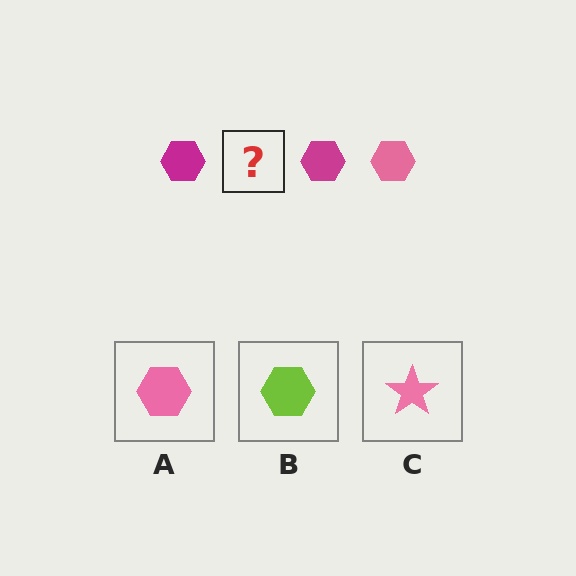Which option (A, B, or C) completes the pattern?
A.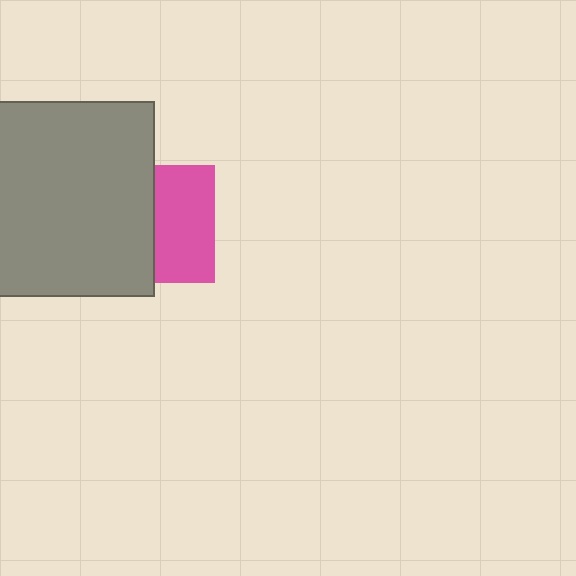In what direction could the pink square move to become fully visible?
The pink square could move right. That would shift it out from behind the gray rectangle entirely.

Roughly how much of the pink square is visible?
About half of it is visible (roughly 50%).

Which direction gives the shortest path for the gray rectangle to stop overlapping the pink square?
Moving left gives the shortest separation.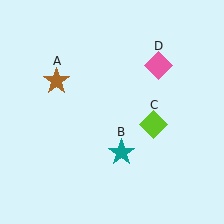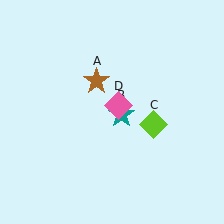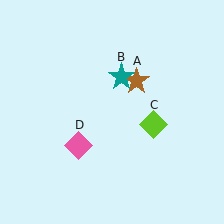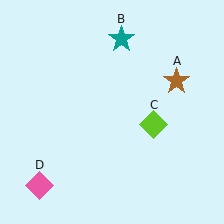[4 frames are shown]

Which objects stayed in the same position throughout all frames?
Lime diamond (object C) remained stationary.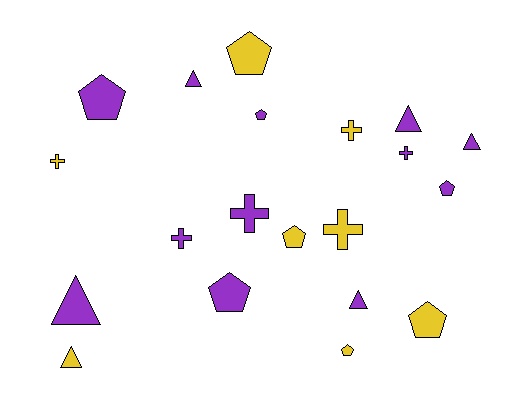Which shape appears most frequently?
Pentagon, with 8 objects.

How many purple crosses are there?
There are 3 purple crosses.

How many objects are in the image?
There are 20 objects.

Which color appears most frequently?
Purple, with 12 objects.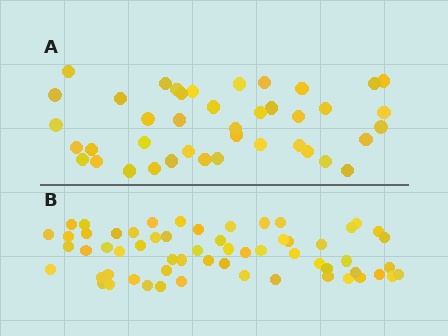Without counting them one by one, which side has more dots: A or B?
Region B (the bottom region) has more dots.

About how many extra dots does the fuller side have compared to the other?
Region B has approximately 20 more dots than region A.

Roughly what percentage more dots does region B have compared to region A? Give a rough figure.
About 45% more.